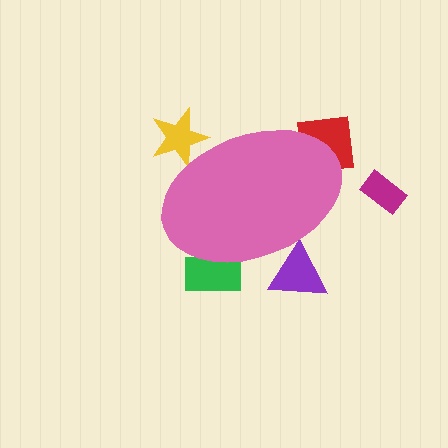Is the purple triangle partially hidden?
Yes, the purple triangle is partially hidden behind the pink ellipse.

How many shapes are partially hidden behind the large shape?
4 shapes are partially hidden.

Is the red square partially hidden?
Yes, the red square is partially hidden behind the pink ellipse.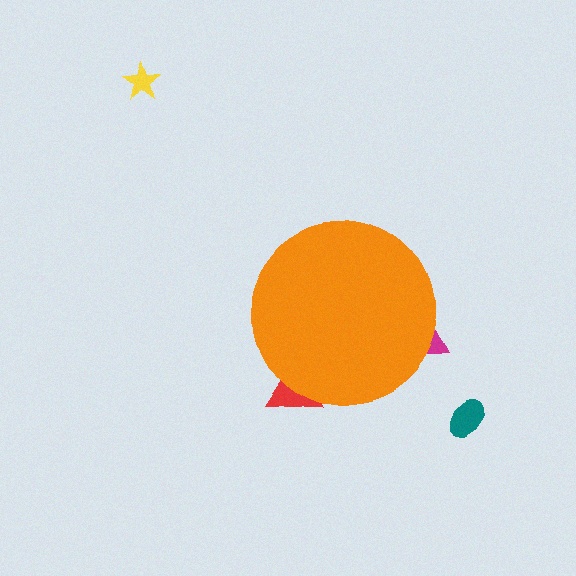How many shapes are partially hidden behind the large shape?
2 shapes are partially hidden.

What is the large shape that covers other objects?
An orange circle.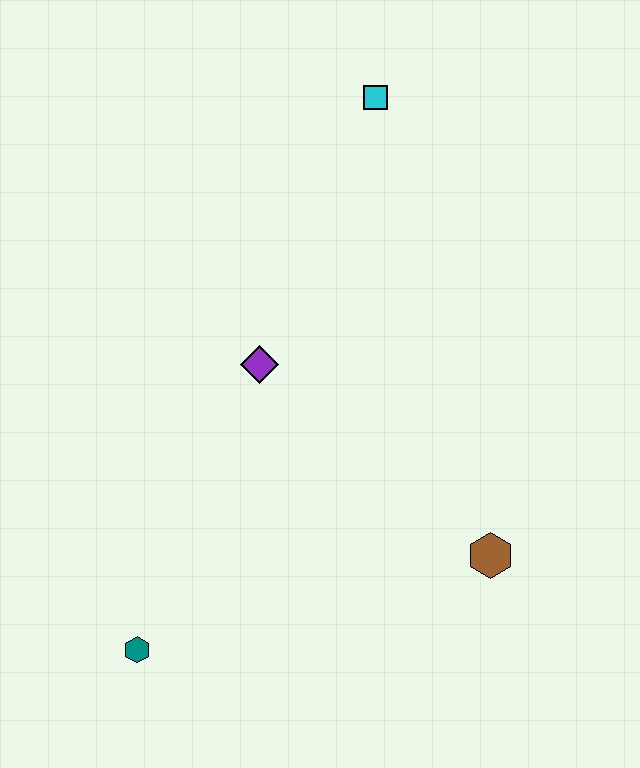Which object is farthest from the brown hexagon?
The cyan square is farthest from the brown hexagon.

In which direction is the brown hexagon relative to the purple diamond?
The brown hexagon is to the right of the purple diamond.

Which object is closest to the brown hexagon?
The purple diamond is closest to the brown hexagon.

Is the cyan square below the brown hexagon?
No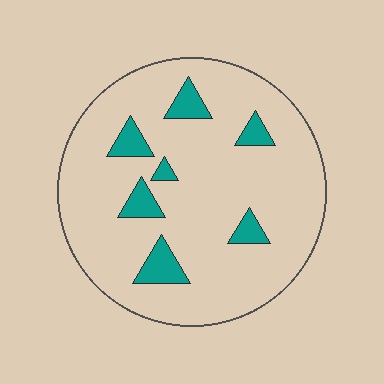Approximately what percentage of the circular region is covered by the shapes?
Approximately 10%.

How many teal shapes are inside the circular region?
7.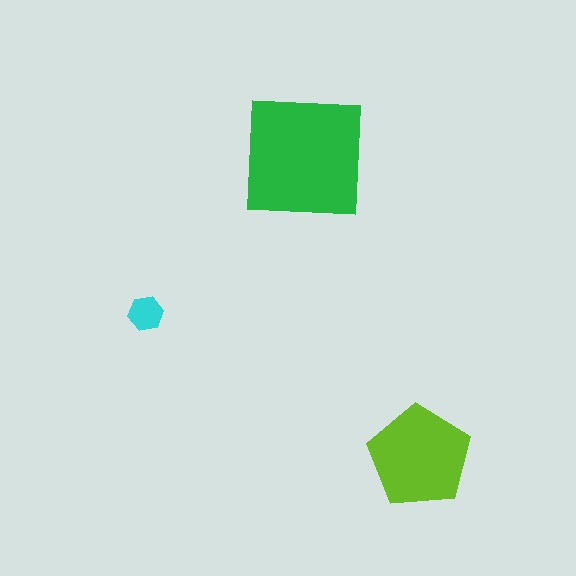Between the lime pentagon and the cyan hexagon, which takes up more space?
The lime pentagon.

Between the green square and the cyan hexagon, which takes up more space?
The green square.